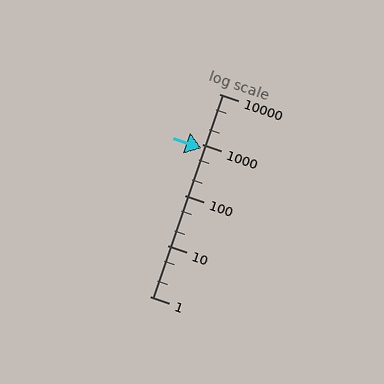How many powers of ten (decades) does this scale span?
The scale spans 4 decades, from 1 to 10000.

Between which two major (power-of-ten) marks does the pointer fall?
The pointer is between 100 and 1000.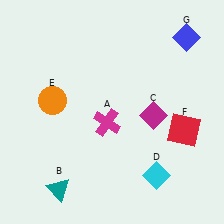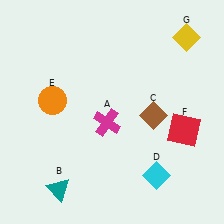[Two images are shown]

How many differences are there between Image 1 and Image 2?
There are 2 differences between the two images.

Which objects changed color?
C changed from magenta to brown. G changed from blue to yellow.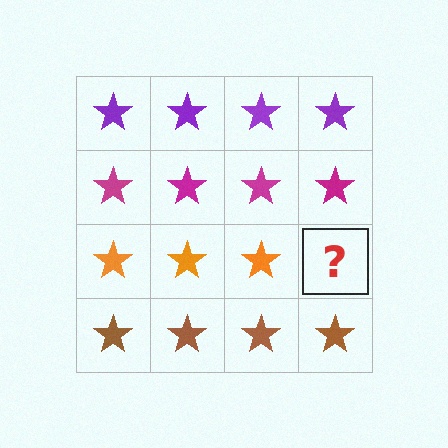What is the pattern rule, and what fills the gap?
The rule is that each row has a consistent color. The gap should be filled with an orange star.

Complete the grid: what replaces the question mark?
The question mark should be replaced with an orange star.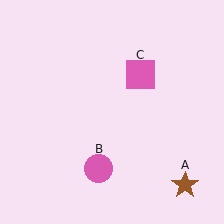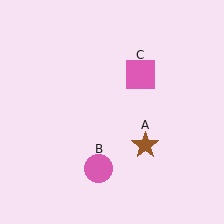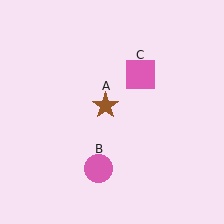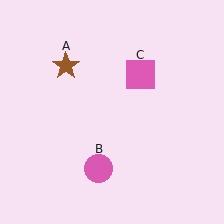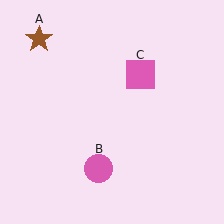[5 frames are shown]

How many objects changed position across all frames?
1 object changed position: brown star (object A).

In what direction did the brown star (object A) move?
The brown star (object A) moved up and to the left.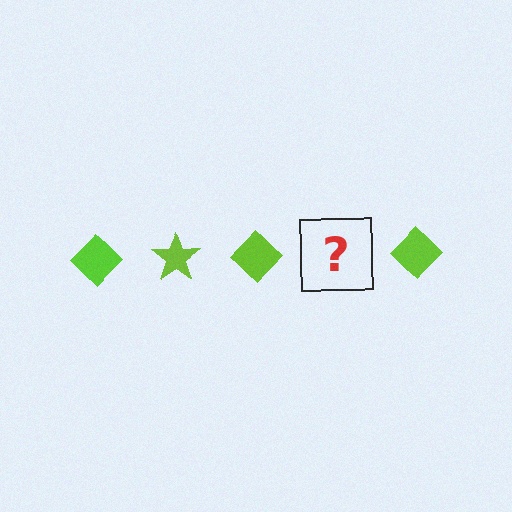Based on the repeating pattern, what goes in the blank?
The blank should be a lime star.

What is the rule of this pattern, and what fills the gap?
The rule is that the pattern cycles through diamond, star shapes in lime. The gap should be filled with a lime star.